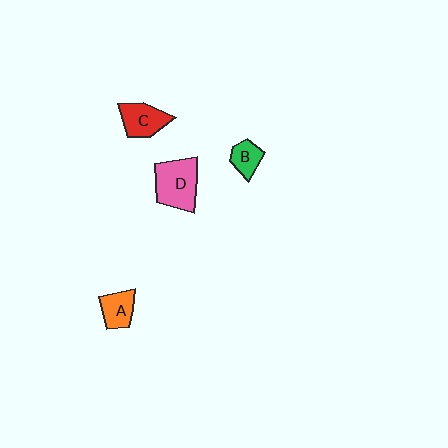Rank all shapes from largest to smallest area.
From largest to smallest: D (pink), C (red), A (orange), B (green).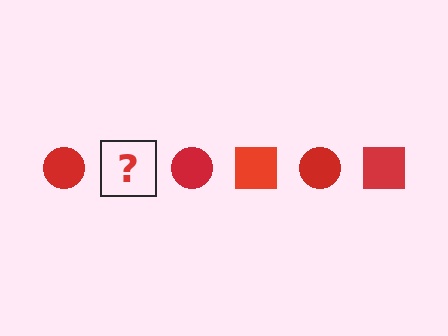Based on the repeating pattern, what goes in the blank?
The blank should be a red square.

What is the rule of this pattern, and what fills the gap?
The rule is that the pattern cycles through circle, square shapes in red. The gap should be filled with a red square.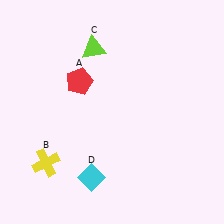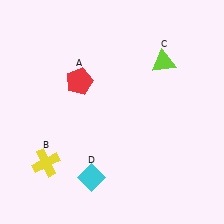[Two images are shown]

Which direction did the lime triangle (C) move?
The lime triangle (C) moved right.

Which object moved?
The lime triangle (C) moved right.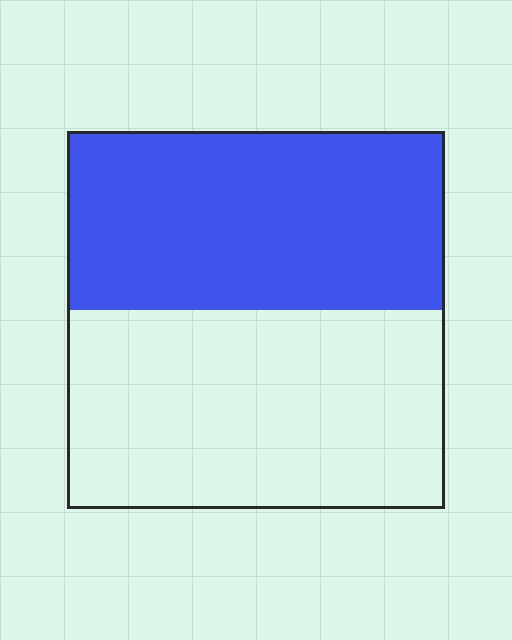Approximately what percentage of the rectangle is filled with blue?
Approximately 45%.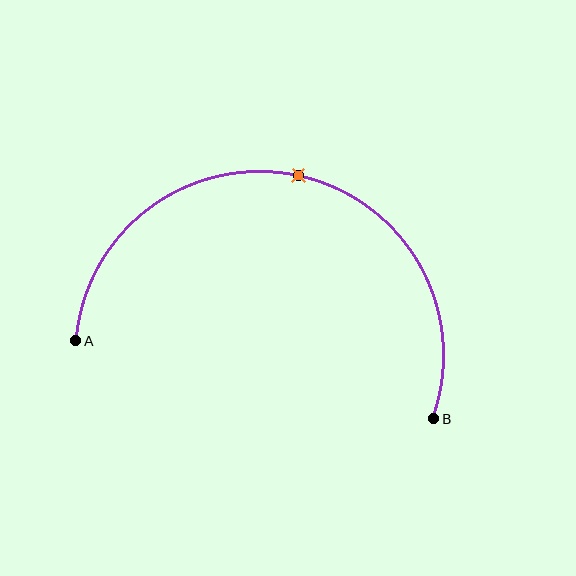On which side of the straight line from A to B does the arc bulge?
The arc bulges above the straight line connecting A and B.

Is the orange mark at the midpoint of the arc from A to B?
Yes. The orange mark lies on the arc at equal arc-length from both A and B — it is the arc midpoint.